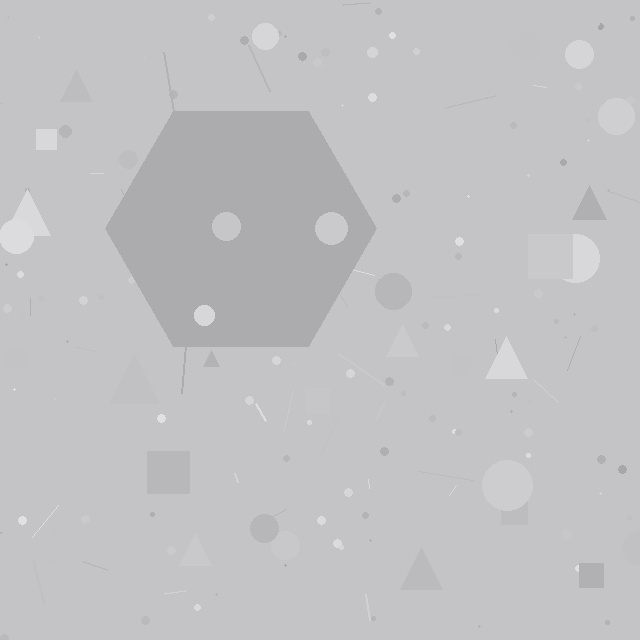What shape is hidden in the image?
A hexagon is hidden in the image.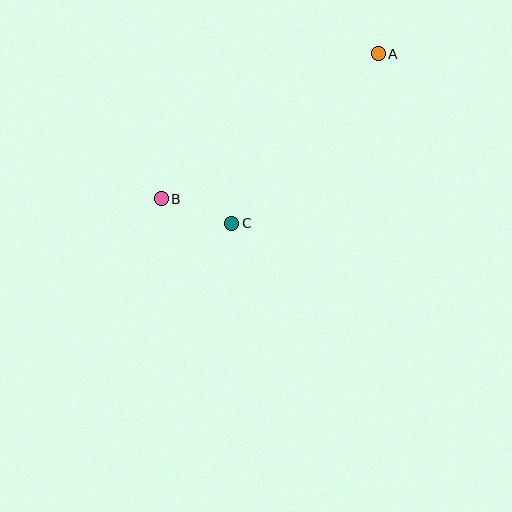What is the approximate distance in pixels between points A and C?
The distance between A and C is approximately 225 pixels.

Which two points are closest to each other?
Points B and C are closest to each other.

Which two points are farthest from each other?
Points A and B are farthest from each other.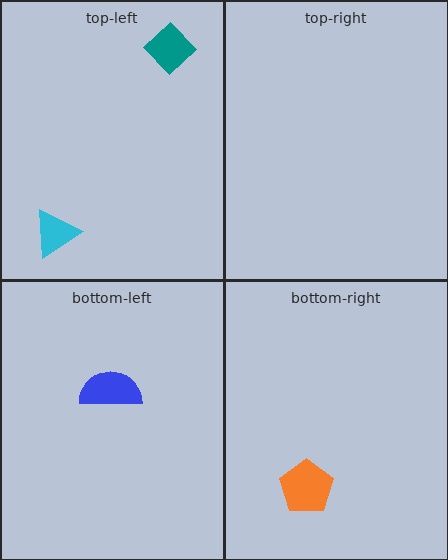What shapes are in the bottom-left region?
The blue semicircle.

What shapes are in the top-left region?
The cyan triangle, the teal diamond.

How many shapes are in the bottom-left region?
1.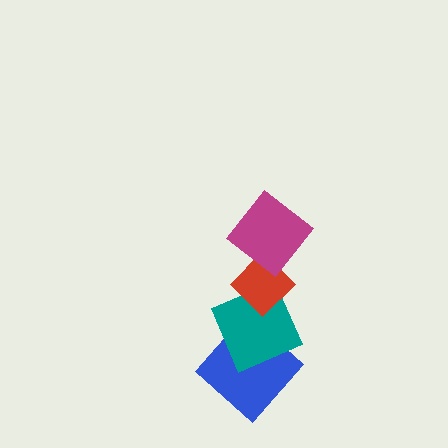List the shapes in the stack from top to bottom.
From top to bottom: the magenta diamond, the red diamond, the teal square, the blue diamond.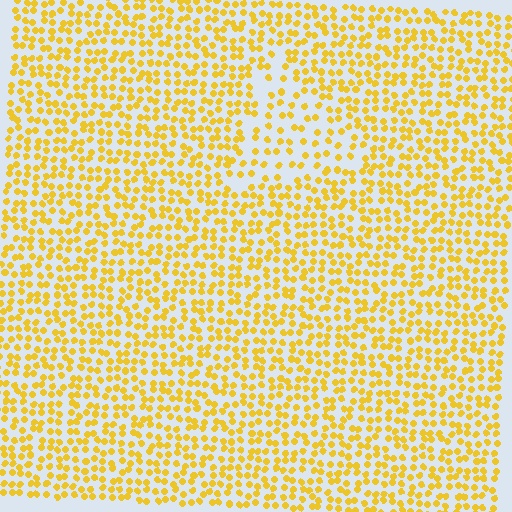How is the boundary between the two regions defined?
The boundary is defined by a change in element density (approximately 1.8x ratio). All elements are the same color, size, and shape.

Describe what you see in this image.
The image contains small yellow elements arranged at two different densities. A triangle-shaped region is visible where the elements are less densely packed than the surrounding area.